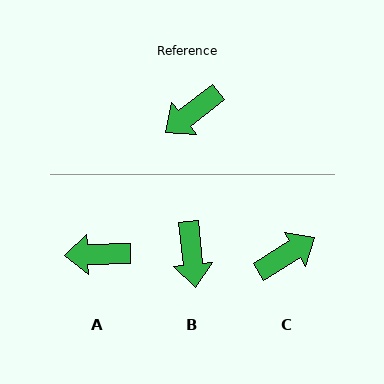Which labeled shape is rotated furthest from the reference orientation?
C, about 174 degrees away.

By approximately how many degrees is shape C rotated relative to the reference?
Approximately 174 degrees counter-clockwise.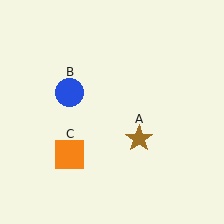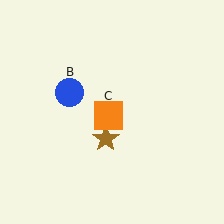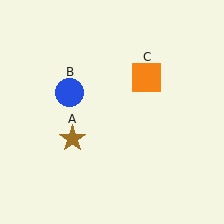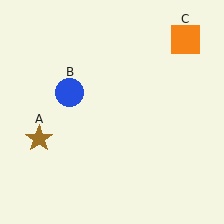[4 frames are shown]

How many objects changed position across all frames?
2 objects changed position: brown star (object A), orange square (object C).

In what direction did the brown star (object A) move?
The brown star (object A) moved left.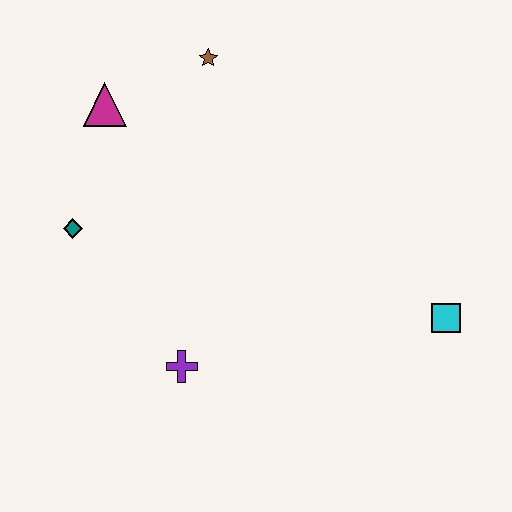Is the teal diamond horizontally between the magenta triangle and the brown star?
No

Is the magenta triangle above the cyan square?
Yes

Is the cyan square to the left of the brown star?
No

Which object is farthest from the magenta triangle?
The cyan square is farthest from the magenta triangle.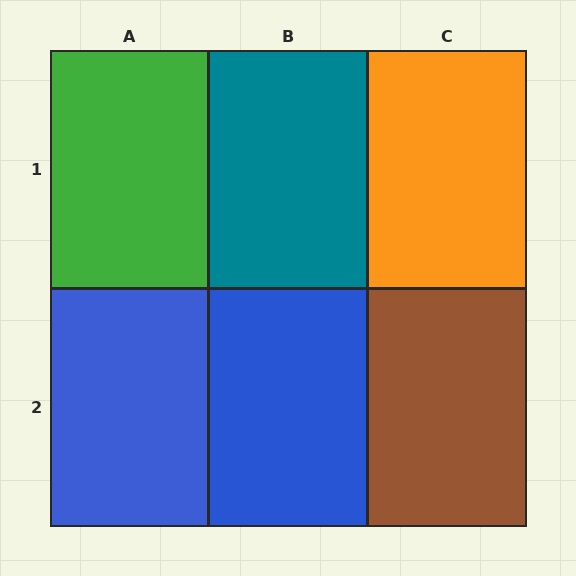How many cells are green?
1 cell is green.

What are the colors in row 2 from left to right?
Blue, blue, brown.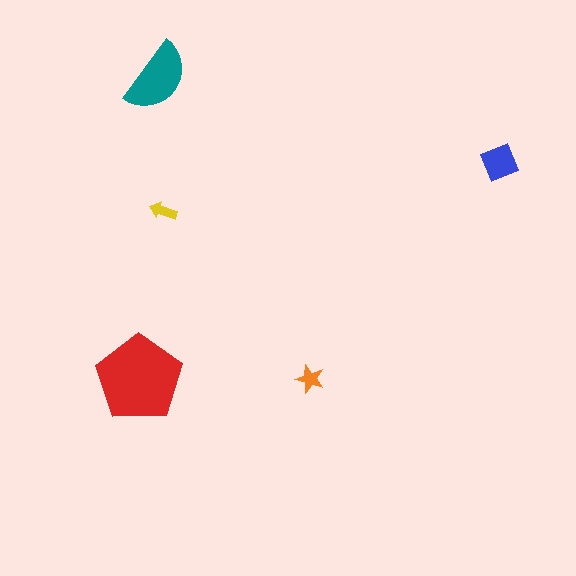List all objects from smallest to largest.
The yellow arrow, the orange star, the blue diamond, the teal semicircle, the red pentagon.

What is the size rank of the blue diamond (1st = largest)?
3rd.